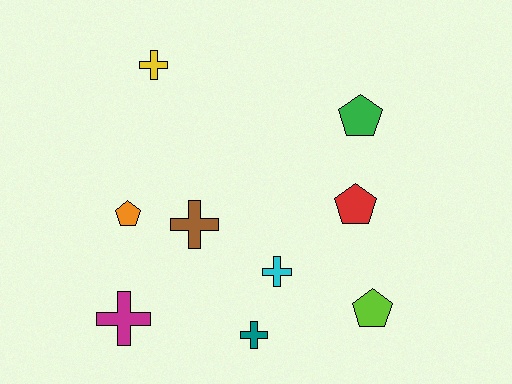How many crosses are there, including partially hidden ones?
There are 5 crosses.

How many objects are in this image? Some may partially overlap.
There are 9 objects.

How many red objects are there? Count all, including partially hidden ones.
There is 1 red object.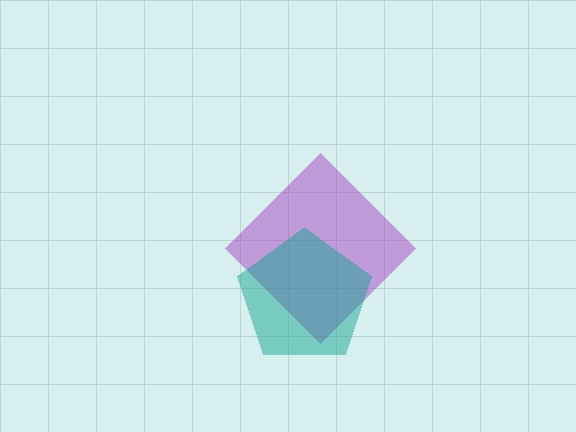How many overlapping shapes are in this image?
There are 2 overlapping shapes in the image.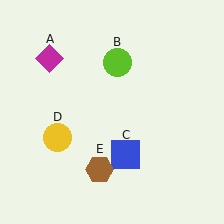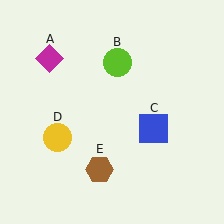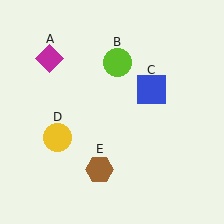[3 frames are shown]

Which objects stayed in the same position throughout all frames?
Magenta diamond (object A) and lime circle (object B) and yellow circle (object D) and brown hexagon (object E) remained stationary.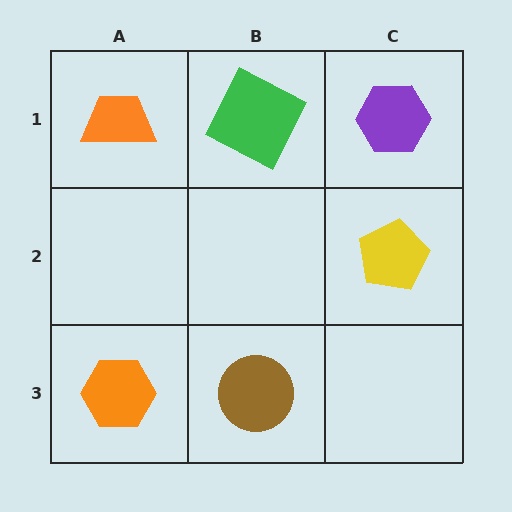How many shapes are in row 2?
1 shape.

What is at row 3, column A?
An orange hexagon.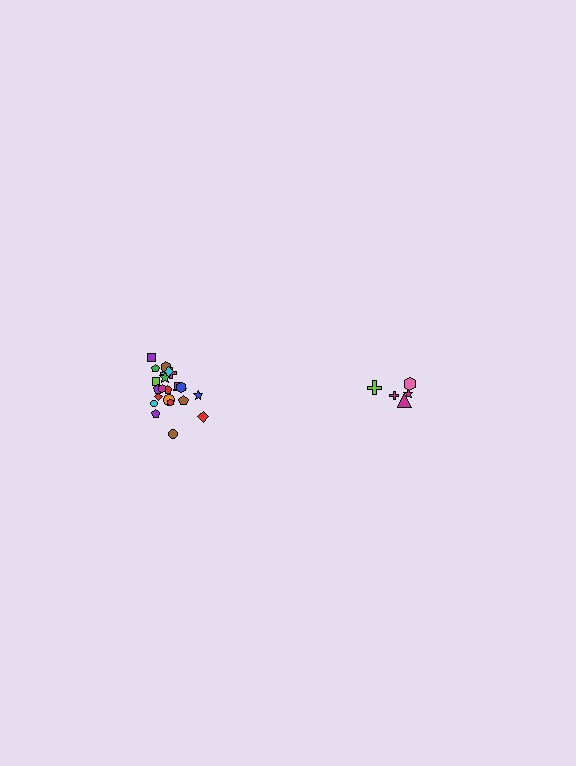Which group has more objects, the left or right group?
The left group.